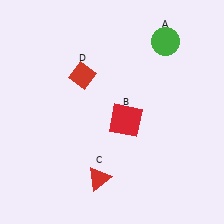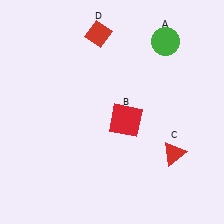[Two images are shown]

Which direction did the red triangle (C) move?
The red triangle (C) moved right.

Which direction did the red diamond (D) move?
The red diamond (D) moved up.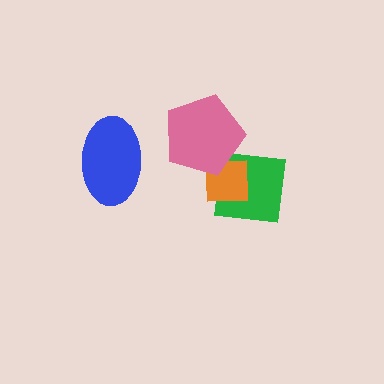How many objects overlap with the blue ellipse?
0 objects overlap with the blue ellipse.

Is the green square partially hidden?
Yes, it is partially covered by another shape.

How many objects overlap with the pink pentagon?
2 objects overlap with the pink pentagon.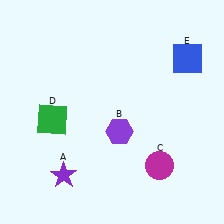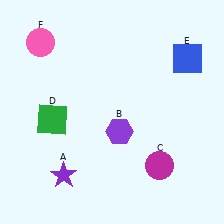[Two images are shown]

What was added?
A pink circle (F) was added in Image 2.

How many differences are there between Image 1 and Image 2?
There is 1 difference between the two images.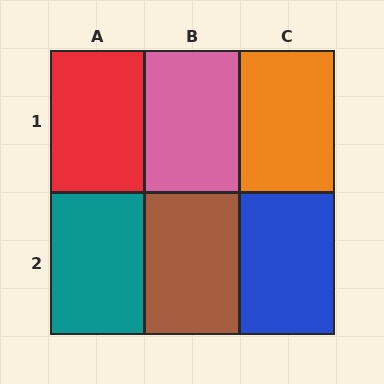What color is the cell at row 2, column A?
Teal.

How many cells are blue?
1 cell is blue.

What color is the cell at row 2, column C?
Blue.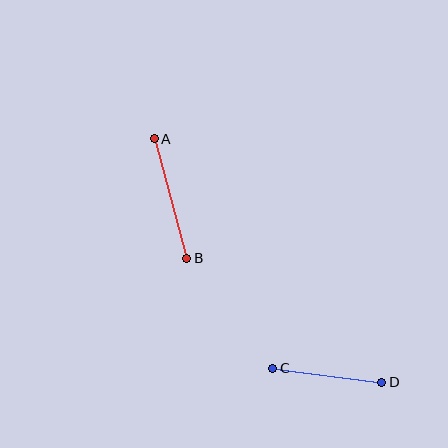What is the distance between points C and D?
The distance is approximately 110 pixels.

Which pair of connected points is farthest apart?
Points A and B are farthest apart.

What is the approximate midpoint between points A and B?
The midpoint is at approximately (171, 198) pixels.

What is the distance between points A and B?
The distance is approximately 124 pixels.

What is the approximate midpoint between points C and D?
The midpoint is at approximately (327, 375) pixels.